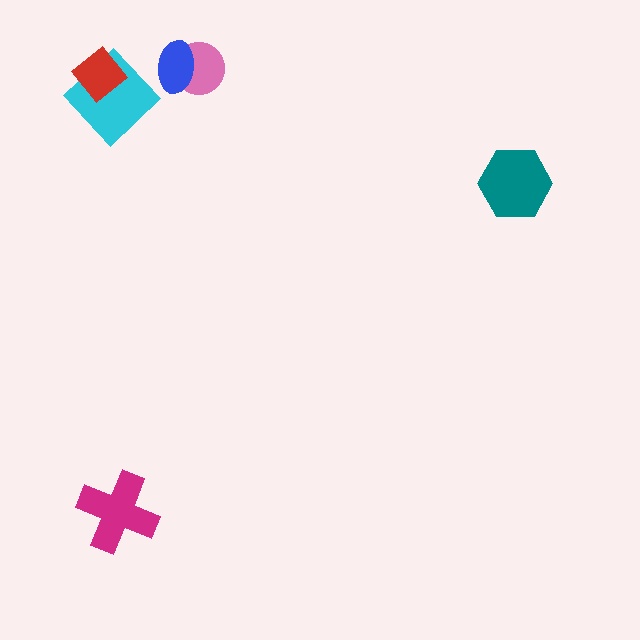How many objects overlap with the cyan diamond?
1 object overlaps with the cyan diamond.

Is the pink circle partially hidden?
Yes, it is partially covered by another shape.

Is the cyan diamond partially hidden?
Yes, it is partially covered by another shape.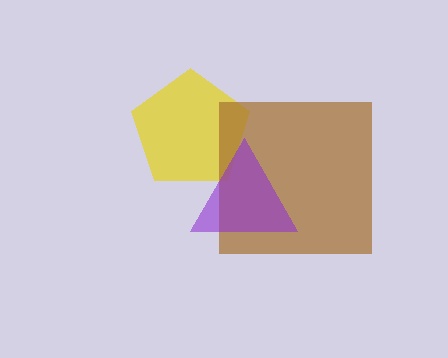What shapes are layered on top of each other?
The layered shapes are: a yellow pentagon, a brown square, a purple triangle.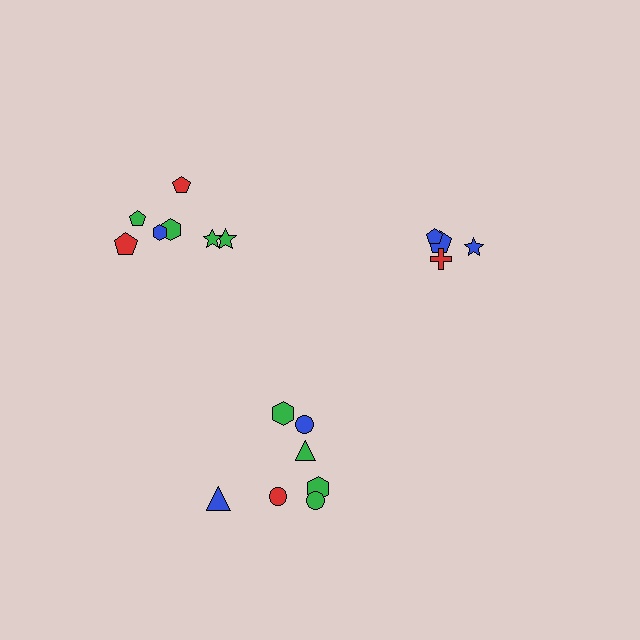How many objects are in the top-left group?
There are 7 objects.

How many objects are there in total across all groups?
There are 18 objects.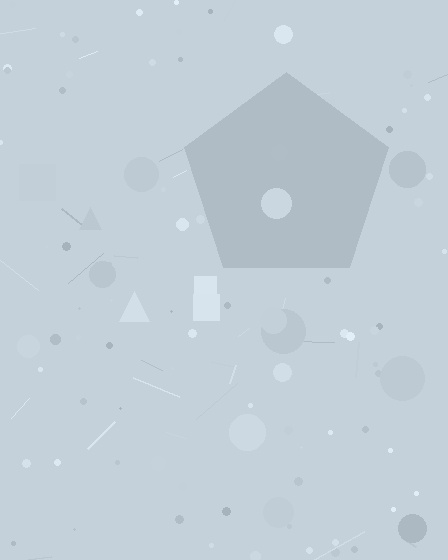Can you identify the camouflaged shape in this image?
The camouflaged shape is a pentagon.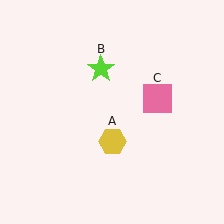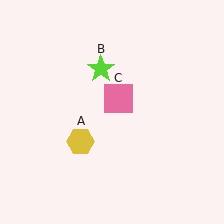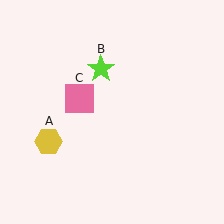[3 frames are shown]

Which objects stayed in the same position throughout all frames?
Lime star (object B) remained stationary.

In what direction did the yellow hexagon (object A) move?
The yellow hexagon (object A) moved left.